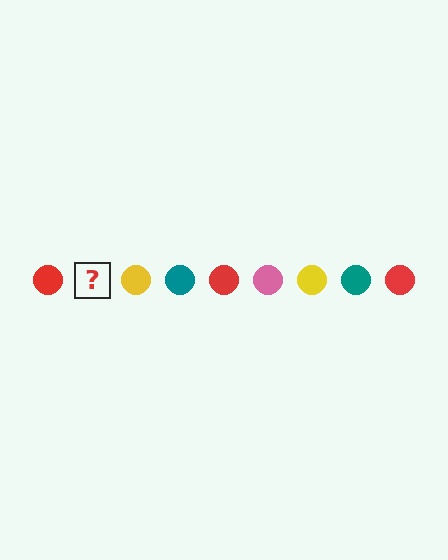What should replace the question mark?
The question mark should be replaced with a pink circle.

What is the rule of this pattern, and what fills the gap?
The rule is that the pattern cycles through red, pink, yellow, teal circles. The gap should be filled with a pink circle.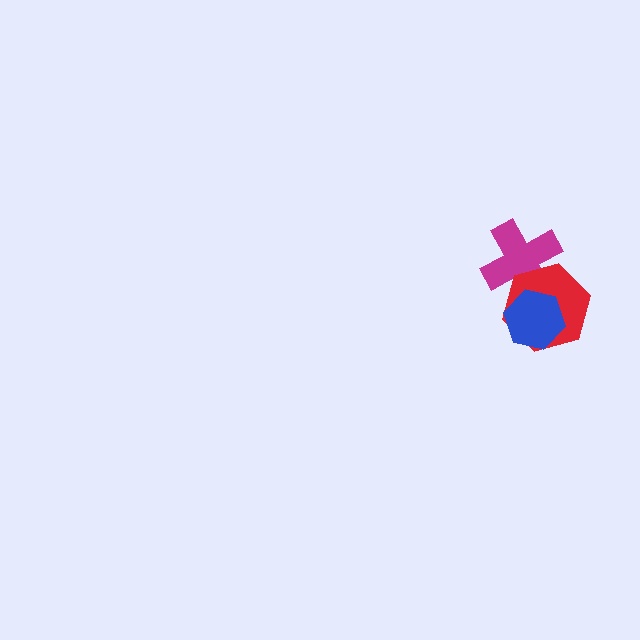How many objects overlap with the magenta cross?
2 objects overlap with the magenta cross.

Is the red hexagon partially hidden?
Yes, it is partially covered by another shape.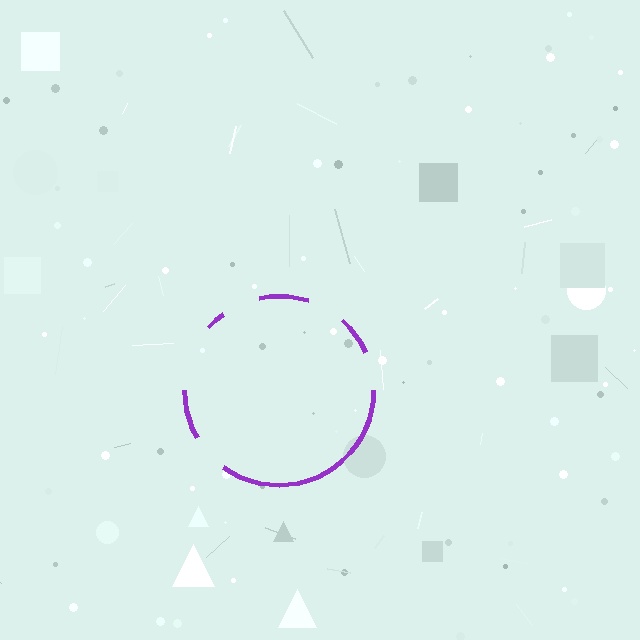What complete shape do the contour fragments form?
The contour fragments form a circle.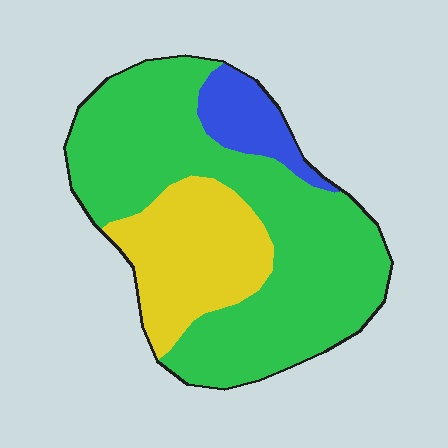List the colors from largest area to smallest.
From largest to smallest: green, yellow, blue.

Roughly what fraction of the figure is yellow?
Yellow covers around 25% of the figure.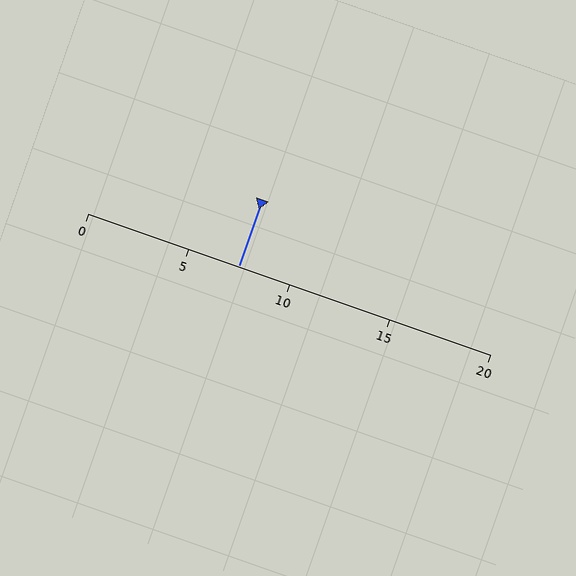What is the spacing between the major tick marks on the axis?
The major ticks are spaced 5 apart.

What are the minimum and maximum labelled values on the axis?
The axis runs from 0 to 20.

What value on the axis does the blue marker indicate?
The marker indicates approximately 7.5.